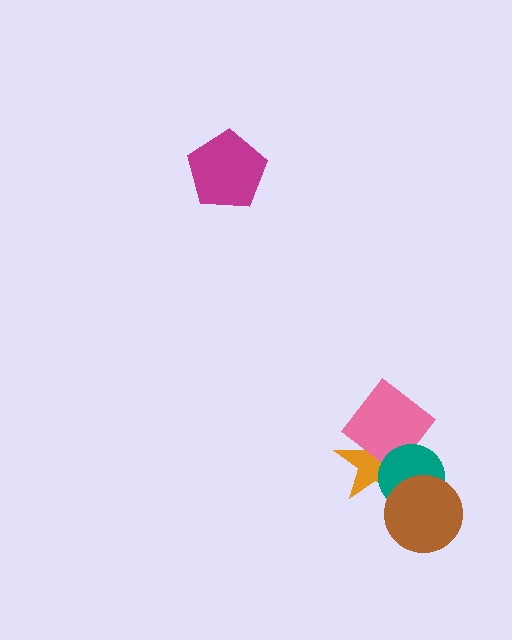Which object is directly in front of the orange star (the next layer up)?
The pink diamond is directly in front of the orange star.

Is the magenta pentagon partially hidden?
No, no other shape covers it.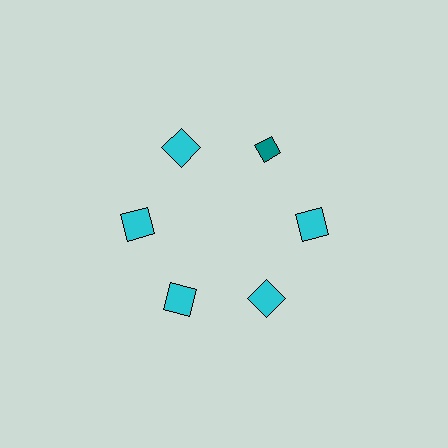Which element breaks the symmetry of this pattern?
The teal diamond at roughly the 1 o'clock position breaks the symmetry. All other shapes are cyan squares.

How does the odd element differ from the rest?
It differs in both color (teal instead of cyan) and shape (diamond instead of square).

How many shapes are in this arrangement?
There are 6 shapes arranged in a ring pattern.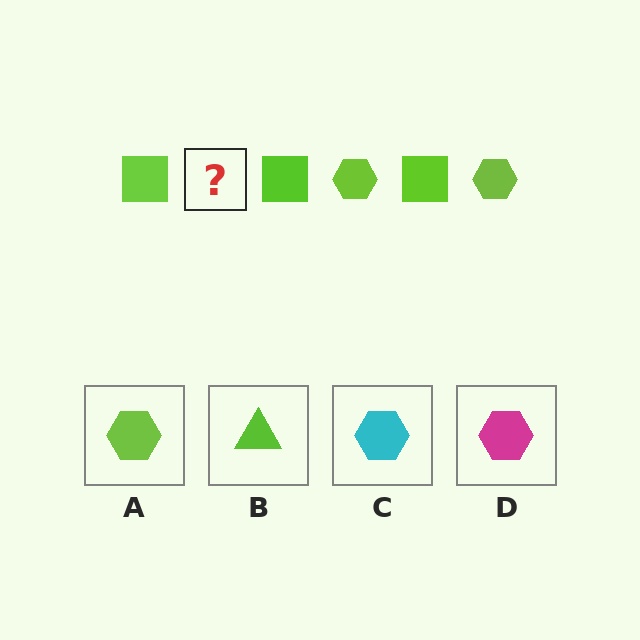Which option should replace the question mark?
Option A.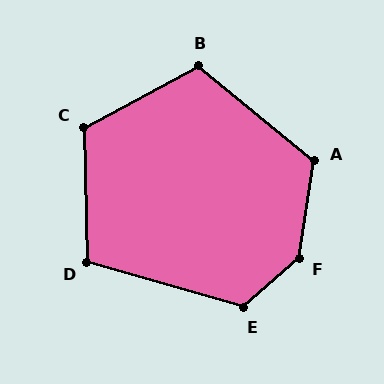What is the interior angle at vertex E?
Approximately 123 degrees (obtuse).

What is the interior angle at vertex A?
Approximately 121 degrees (obtuse).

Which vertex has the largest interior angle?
F, at approximately 140 degrees.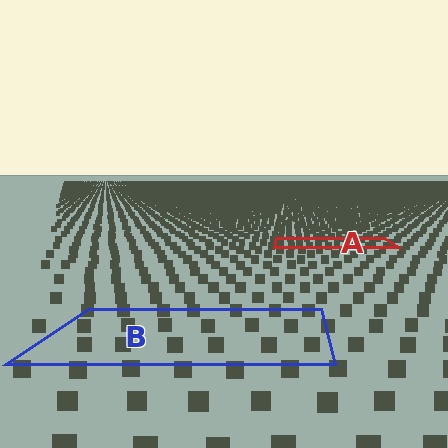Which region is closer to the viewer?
Region B is closer. The texture elements there are larger and more spread out.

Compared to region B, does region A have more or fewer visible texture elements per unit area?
Region A has more texture elements per unit area — they are packed more densely because it is farther away.